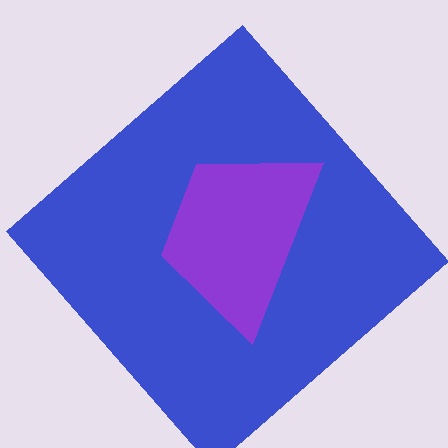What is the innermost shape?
The purple trapezoid.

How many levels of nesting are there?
2.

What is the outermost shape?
The blue diamond.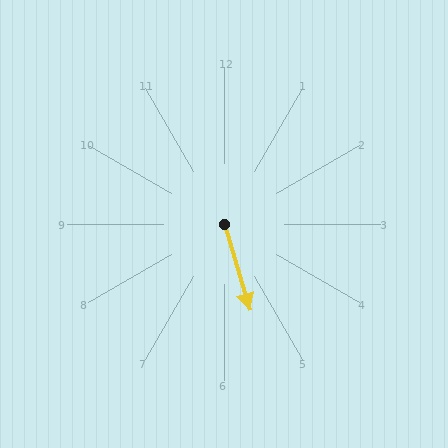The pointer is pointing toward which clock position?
Roughly 5 o'clock.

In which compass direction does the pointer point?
South.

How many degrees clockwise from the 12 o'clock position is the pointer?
Approximately 163 degrees.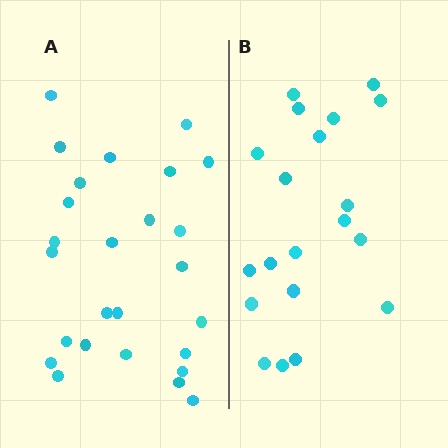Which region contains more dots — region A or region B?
Region A (the left region) has more dots.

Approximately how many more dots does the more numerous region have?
Region A has about 6 more dots than region B.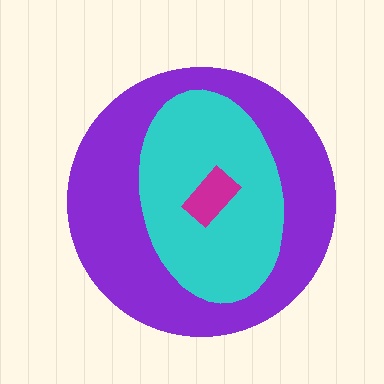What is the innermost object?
The magenta rectangle.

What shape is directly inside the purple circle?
The cyan ellipse.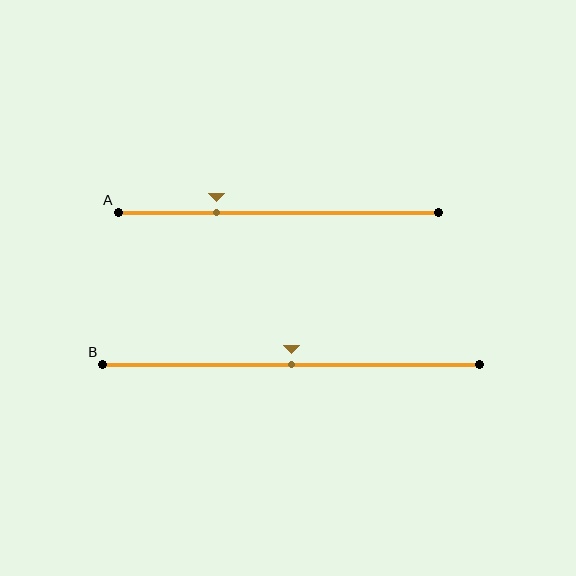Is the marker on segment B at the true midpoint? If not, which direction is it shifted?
Yes, the marker on segment B is at the true midpoint.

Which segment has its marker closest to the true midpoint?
Segment B has its marker closest to the true midpoint.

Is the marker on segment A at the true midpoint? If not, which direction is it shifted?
No, the marker on segment A is shifted to the left by about 19% of the segment length.